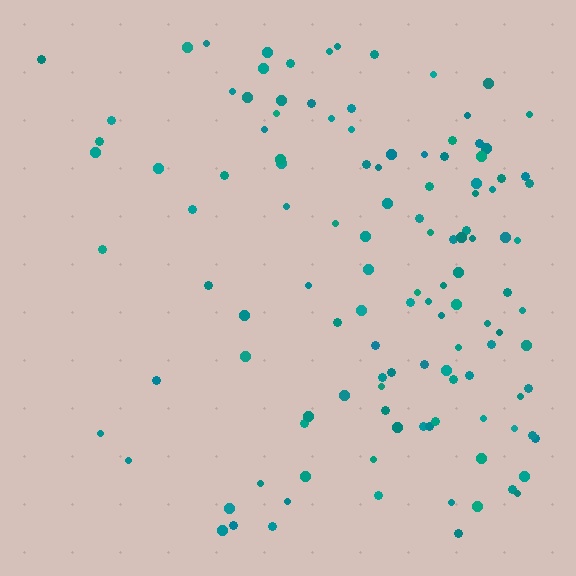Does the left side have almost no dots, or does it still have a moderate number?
Still a moderate number, just noticeably fewer than the right.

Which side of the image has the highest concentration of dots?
The right.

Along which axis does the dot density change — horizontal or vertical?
Horizontal.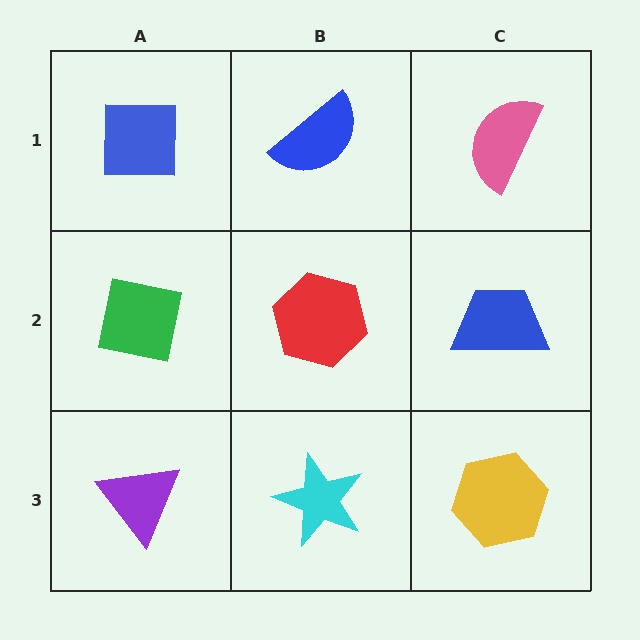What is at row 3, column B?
A cyan star.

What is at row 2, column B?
A red hexagon.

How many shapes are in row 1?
3 shapes.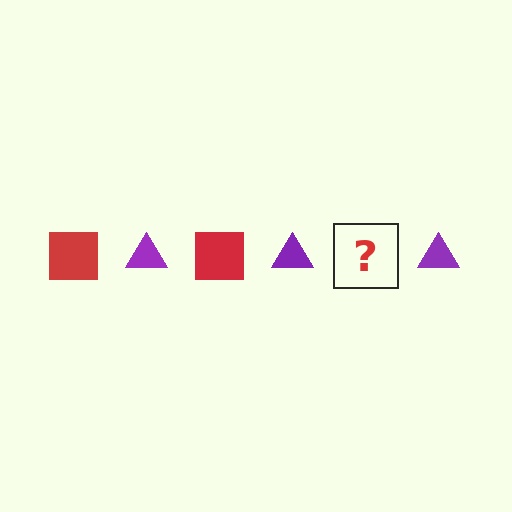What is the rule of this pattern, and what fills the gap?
The rule is that the pattern alternates between red square and purple triangle. The gap should be filled with a red square.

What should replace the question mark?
The question mark should be replaced with a red square.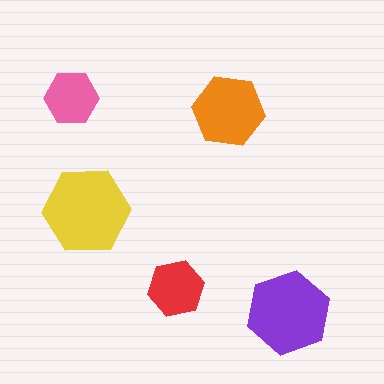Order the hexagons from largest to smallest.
the yellow one, the purple one, the orange one, the red one, the pink one.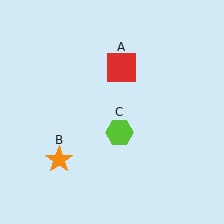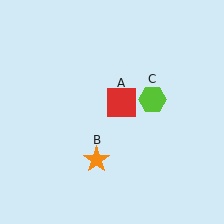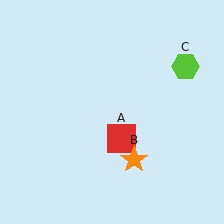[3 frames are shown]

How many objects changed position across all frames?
3 objects changed position: red square (object A), orange star (object B), lime hexagon (object C).